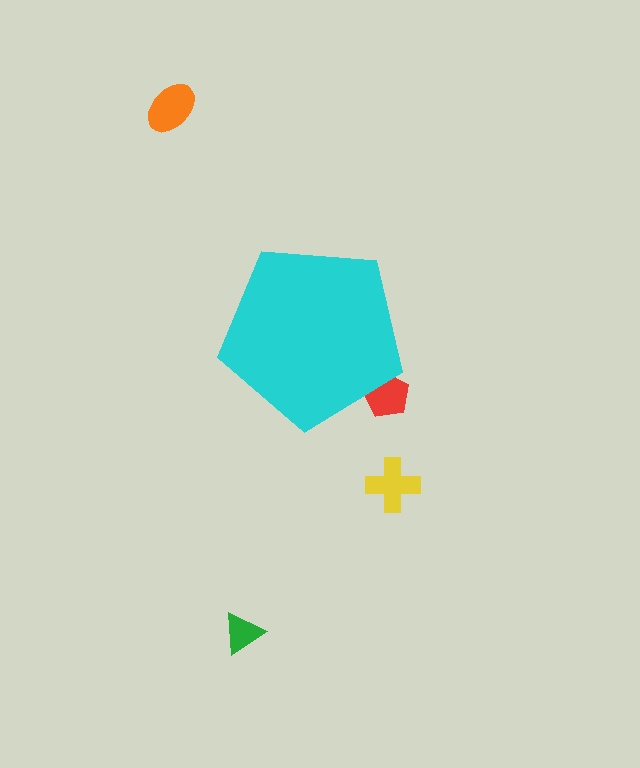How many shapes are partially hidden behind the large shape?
1 shape is partially hidden.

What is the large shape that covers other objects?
A cyan pentagon.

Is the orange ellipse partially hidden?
No, the orange ellipse is fully visible.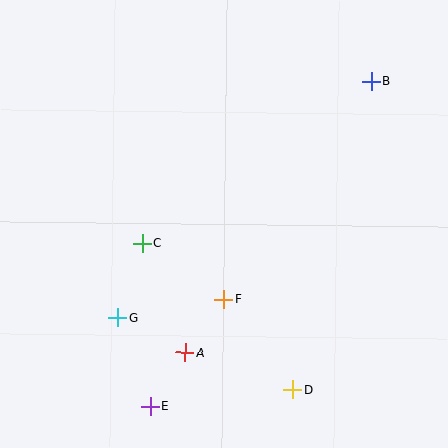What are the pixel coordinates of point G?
Point G is at (118, 317).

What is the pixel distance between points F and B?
The distance between F and B is 263 pixels.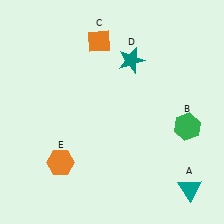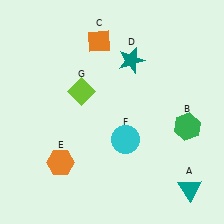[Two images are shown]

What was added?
A cyan circle (F), a lime diamond (G) were added in Image 2.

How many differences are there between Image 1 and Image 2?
There are 2 differences between the two images.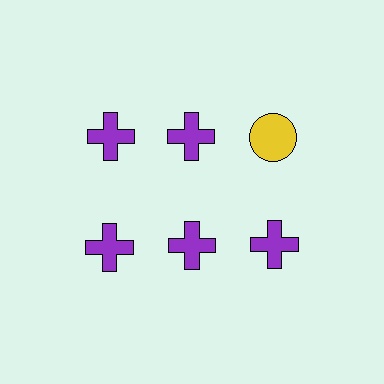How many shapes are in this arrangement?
There are 6 shapes arranged in a grid pattern.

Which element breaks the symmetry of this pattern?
The yellow circle in the top row, center column breaks the symmetry. All other shapes are purple crosses.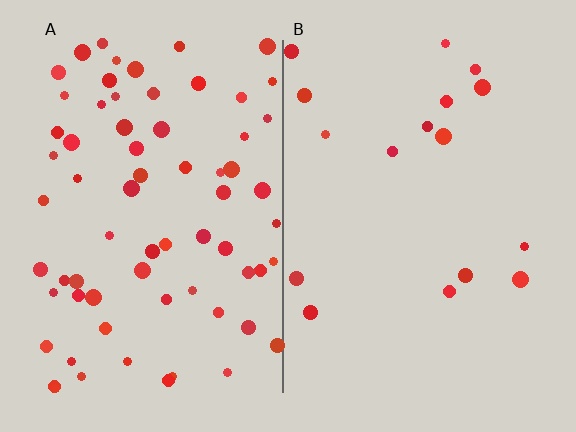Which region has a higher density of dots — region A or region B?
A (the left).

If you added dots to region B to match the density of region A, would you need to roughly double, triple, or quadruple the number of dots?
Approximately quadruple.